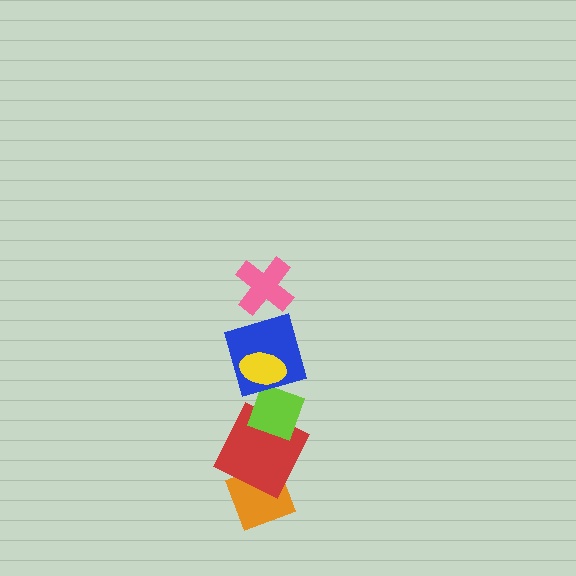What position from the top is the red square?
The red square is 5th from the top.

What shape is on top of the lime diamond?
The blue square is on top of the lime diamond.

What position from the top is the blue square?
The blue square is 3rd from the top.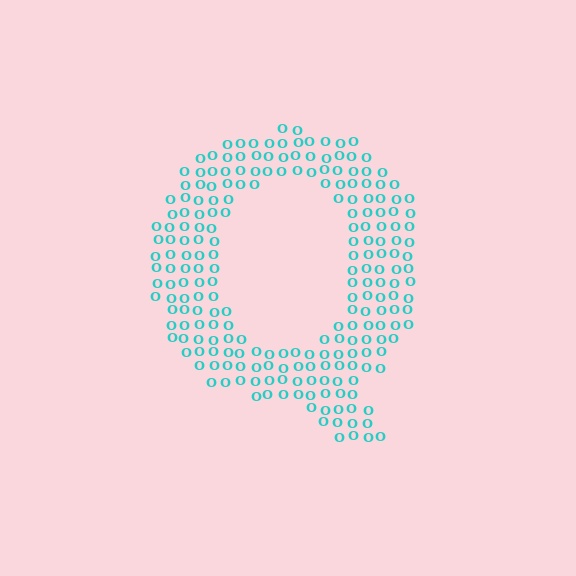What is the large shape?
The large shape is the letter Q.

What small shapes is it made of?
It is made of small letter O's.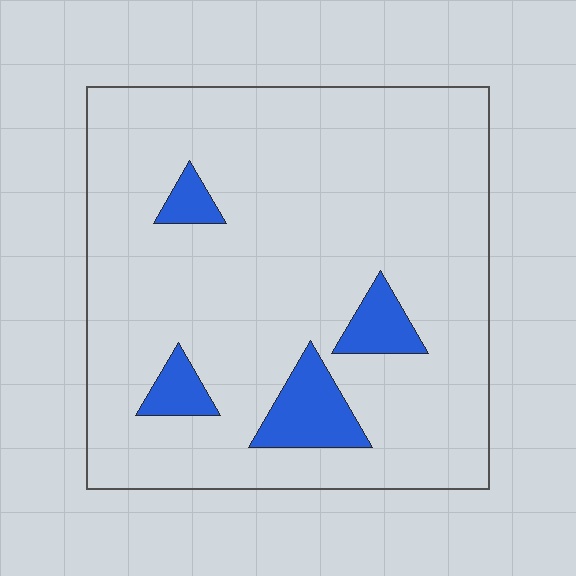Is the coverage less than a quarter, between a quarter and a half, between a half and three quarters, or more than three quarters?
Less than a quarter.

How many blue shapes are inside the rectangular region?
4.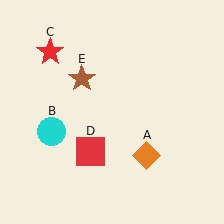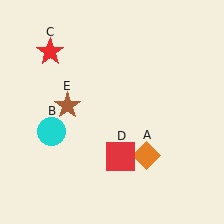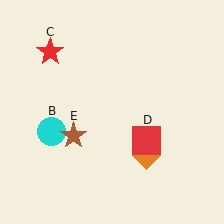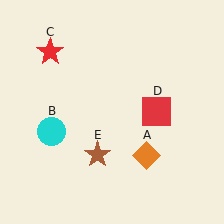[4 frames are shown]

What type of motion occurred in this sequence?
The red square (object D), brown star (object E) rotated counterclockwise around the center of the scene.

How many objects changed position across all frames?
2 objects changed position: red square (object D), brown star (object E).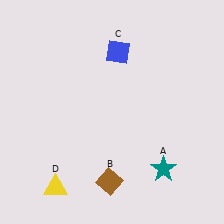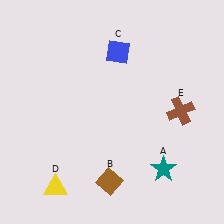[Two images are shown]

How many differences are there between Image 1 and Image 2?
There is 1 difference between the two images.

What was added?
A brown cross (E) was added in Image 2.